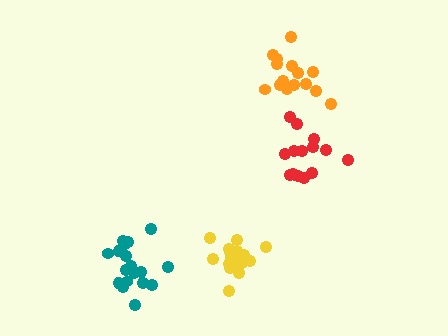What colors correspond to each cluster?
The clusters are colored: red, teal, orange, yellow.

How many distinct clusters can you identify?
There are 4 distinct clusters.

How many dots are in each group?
Group 1: 15 dots, Group 2: 18 dots, Group 3: 15 dots, Group 4: 17 dots (65 total).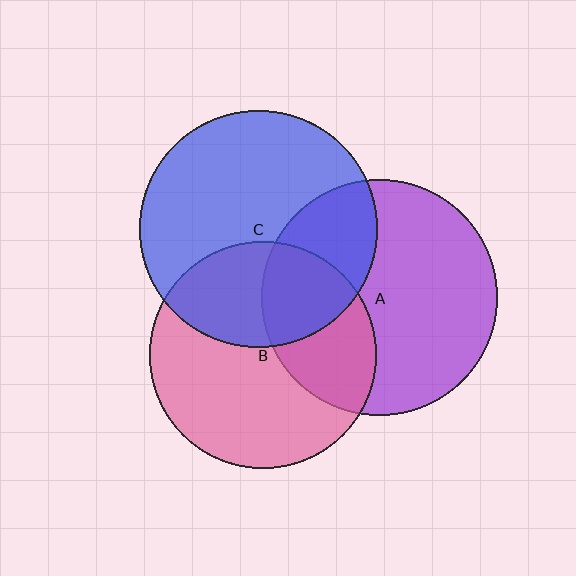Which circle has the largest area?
Circle C (blue).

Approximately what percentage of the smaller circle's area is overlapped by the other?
Approximately 35%.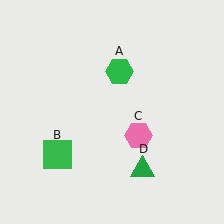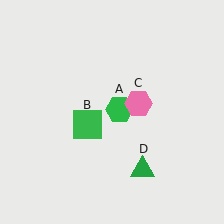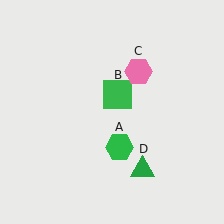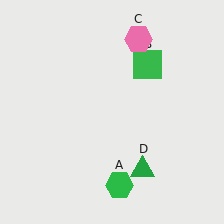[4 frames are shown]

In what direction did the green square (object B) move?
The green square (object B) moved up and to the right.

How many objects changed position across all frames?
3 objects changed position: green hexagon (object A), green square (object B), pink hexagon (object C).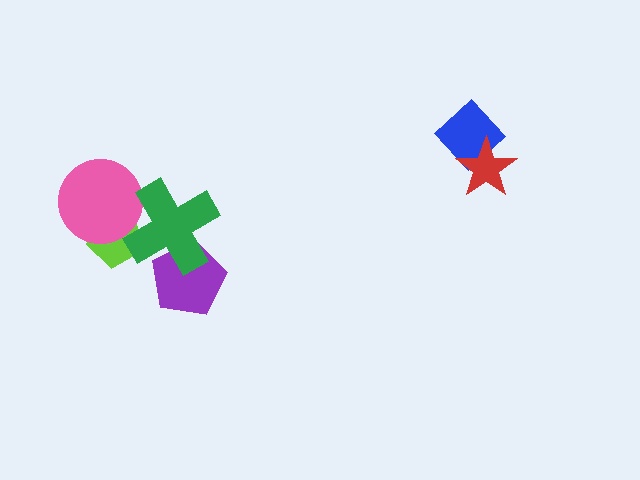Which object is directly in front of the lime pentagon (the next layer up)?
The pink circle is directly in front of the lime pentagon.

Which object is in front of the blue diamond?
The red star is in front of the blue diamond.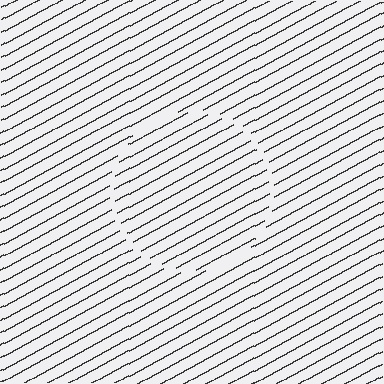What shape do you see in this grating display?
An illusory circle. The interior of the shape contains the same grating, shifted by half a period — the contour is defined by the phase discontinuity where line-ends from the inner and outer gratings abut.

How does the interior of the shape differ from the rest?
The interior of the shape contains the same grating, shifted by half a period — the contour is defined by the phase discontinuity where line-ends from the inner and outer gratings abut.